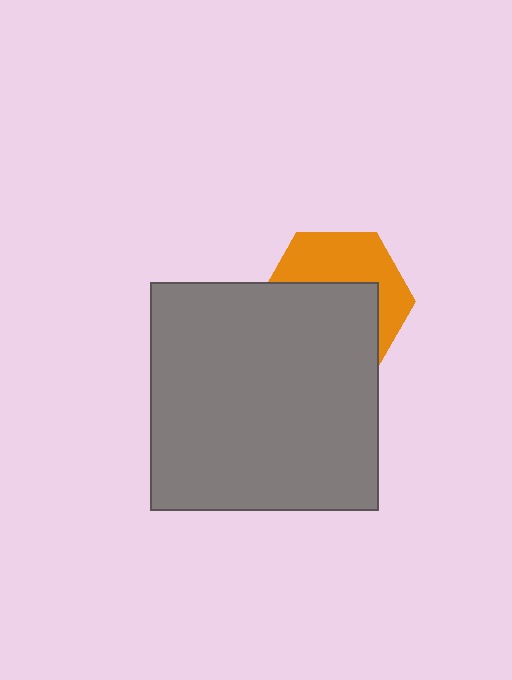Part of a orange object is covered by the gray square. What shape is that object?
It is a hexagon.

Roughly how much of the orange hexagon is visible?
A small part of it is visible (roughly 43%).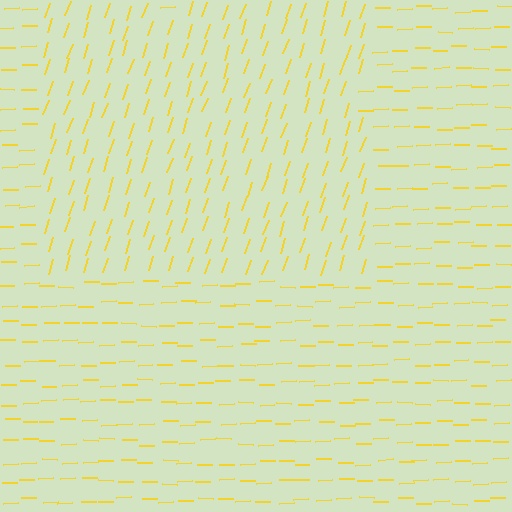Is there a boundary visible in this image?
Yes, there is a texture boundary formed by a change in line orientation.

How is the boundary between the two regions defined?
The boundary is defined purely by a change in line orientation (approximately 70 degrees difference). All lines are the same color and thickness.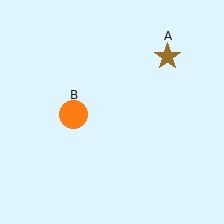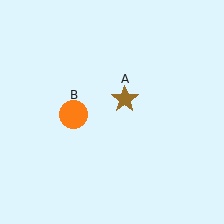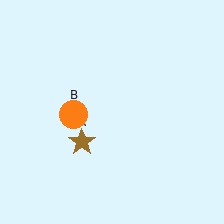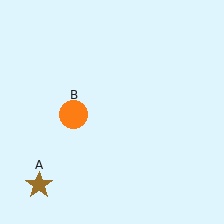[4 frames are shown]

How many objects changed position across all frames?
1 object changed position: brown star (object A).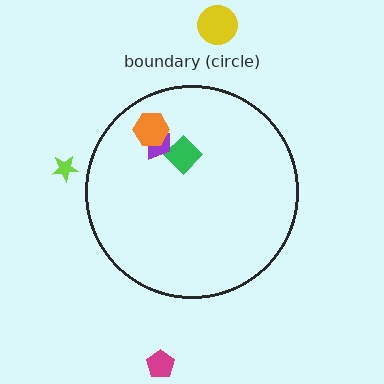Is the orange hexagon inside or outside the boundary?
Inside.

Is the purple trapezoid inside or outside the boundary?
Inside.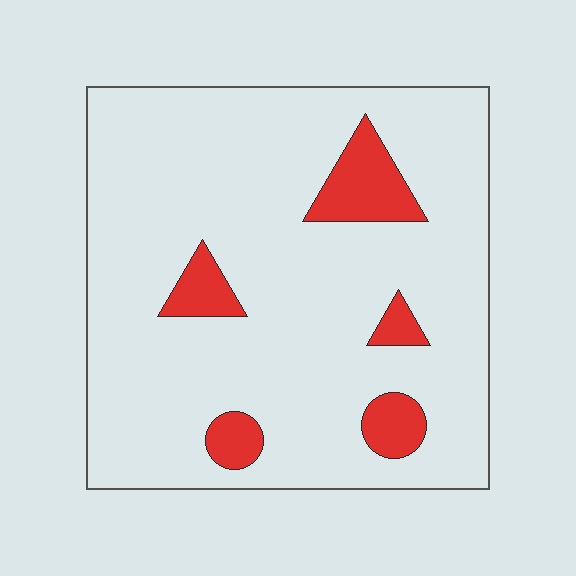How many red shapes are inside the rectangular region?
5.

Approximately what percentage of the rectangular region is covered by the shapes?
Approximately 10%.